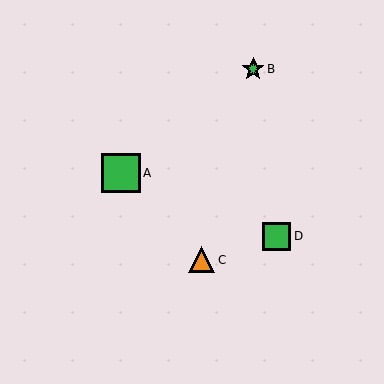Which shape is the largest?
The green square (labeled A) is the largest.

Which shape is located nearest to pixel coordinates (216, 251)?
The orange triangle (labeled C) at (202, 260) is nearest to that location.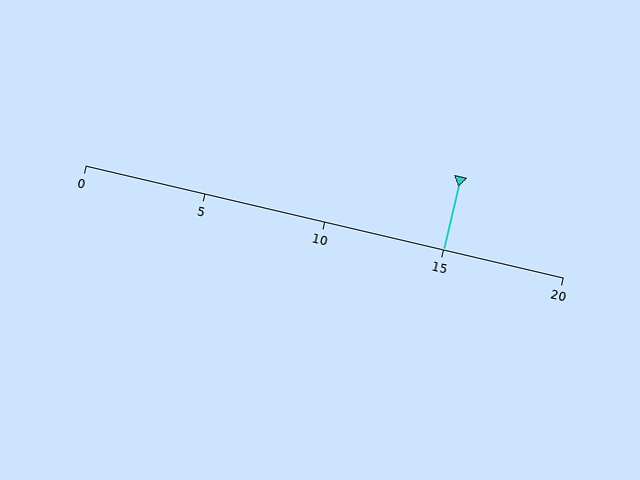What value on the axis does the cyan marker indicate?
The marker indicates approximately 15.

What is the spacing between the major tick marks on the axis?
The major ticks are spaced 5 apart.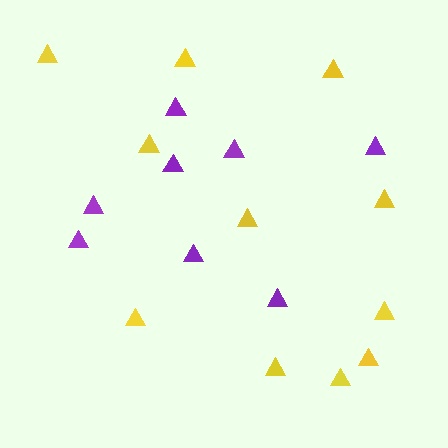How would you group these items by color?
There are 2 groups: one group of purple triangles (8) and one group of yellow triangles (11).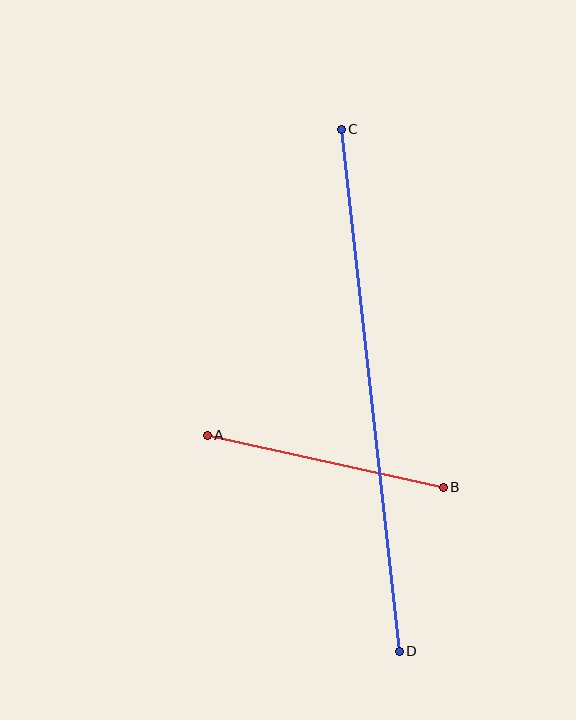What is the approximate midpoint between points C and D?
The midpoint is at approximately (370, 390) pixels.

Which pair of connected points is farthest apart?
Points C and D are farthest apart.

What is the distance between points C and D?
The distance is approximately 525 pixels.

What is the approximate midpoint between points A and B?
The midpoint is at approximately (325, 461) pixels.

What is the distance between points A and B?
The distance is approximately 242 pixels.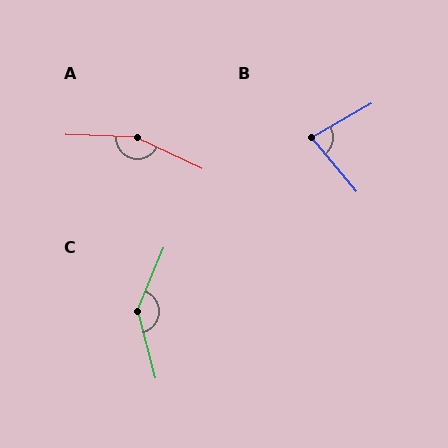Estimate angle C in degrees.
Approximately 142 degrees.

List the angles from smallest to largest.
B (80°), C (142°), A (157°).